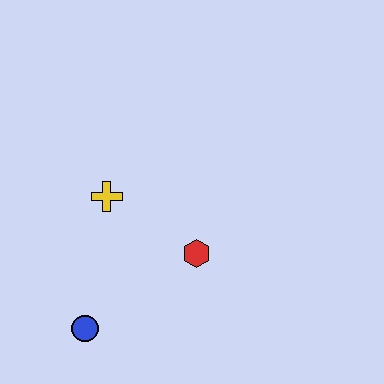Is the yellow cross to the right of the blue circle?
Yes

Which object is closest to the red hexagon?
The yellow cross is closest to the red hexagon.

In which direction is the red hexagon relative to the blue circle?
The red hexagon is to the right of the blue circle.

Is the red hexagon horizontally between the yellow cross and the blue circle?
No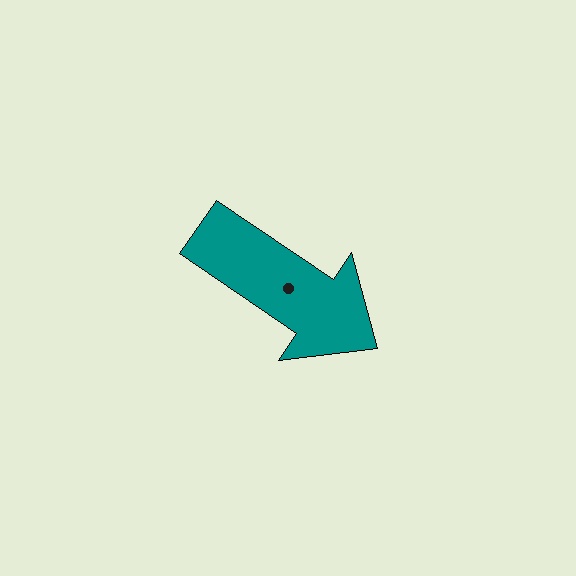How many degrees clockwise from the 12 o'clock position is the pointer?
Approximately 124 degrees.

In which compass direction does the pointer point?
Southeast.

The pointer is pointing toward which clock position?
Roughly 4 o'clock.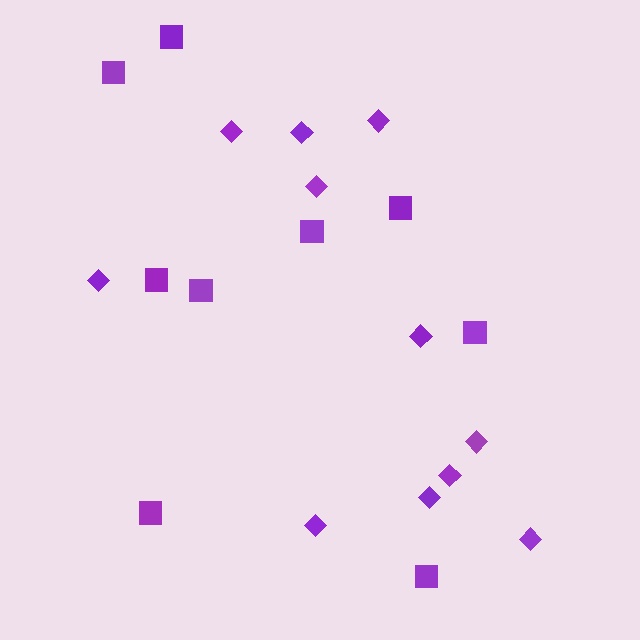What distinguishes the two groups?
There are 2 groups: one group of squares (9) and one group of diamonds (11).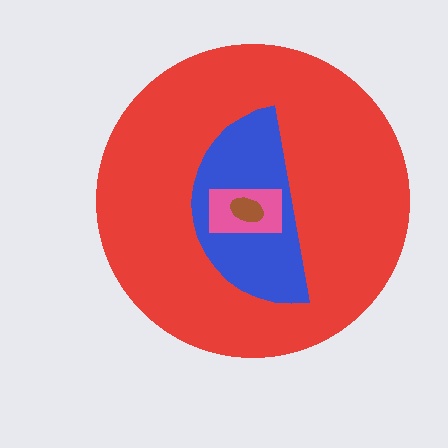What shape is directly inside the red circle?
The blue semicircle.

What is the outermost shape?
The red circle.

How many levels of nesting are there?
4.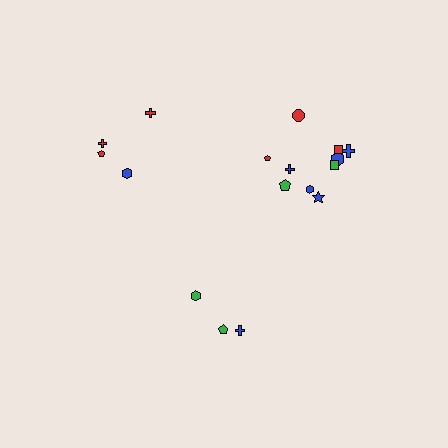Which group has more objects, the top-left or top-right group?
The top-right group.